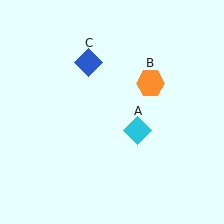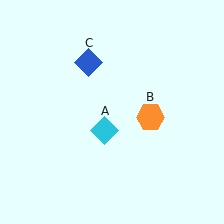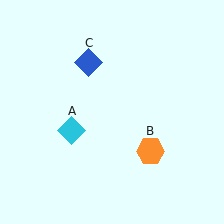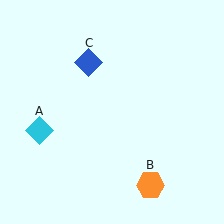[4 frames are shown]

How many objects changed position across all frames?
2 objects changed position: cyan diamond (object A), orange hexagon (object B).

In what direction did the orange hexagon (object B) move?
The orange hexagon (object B) moved down.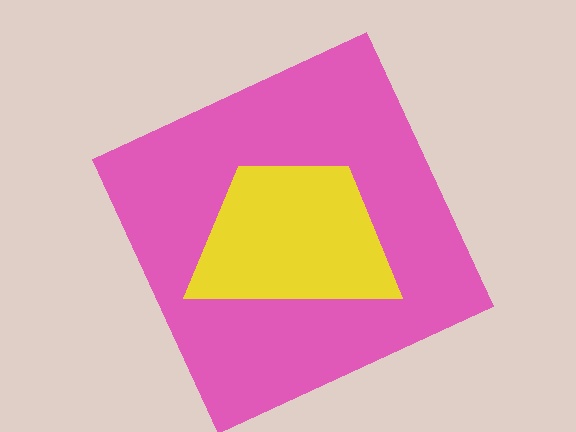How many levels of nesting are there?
2.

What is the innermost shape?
The yellow trapezoid.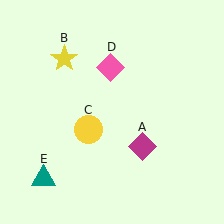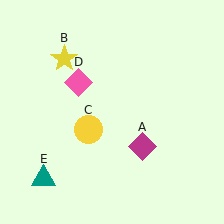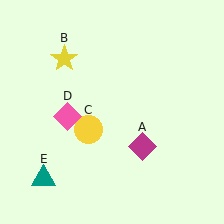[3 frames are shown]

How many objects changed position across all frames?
1 object changed position: pink diamond (object D).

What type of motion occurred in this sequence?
The pink diamond (object D) rotated counterclockwise around the center of the scene.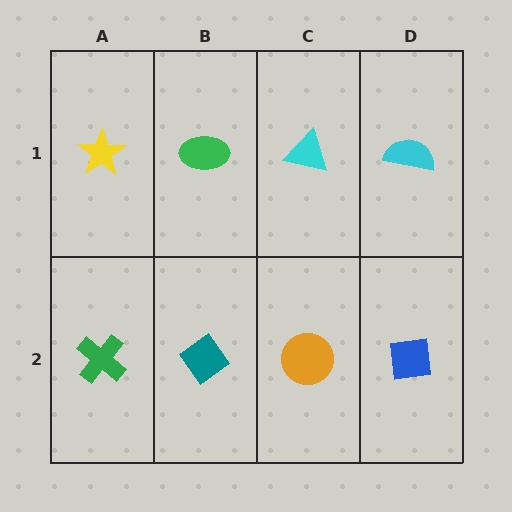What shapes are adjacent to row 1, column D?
A blue square (row 2, column D), a cyan triangle (row 1, column C).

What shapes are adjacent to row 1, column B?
A teal diamond (row 2, column B), a yellow star (row 1, column A), a cyan triangle (row 1, column C).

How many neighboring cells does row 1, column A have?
2.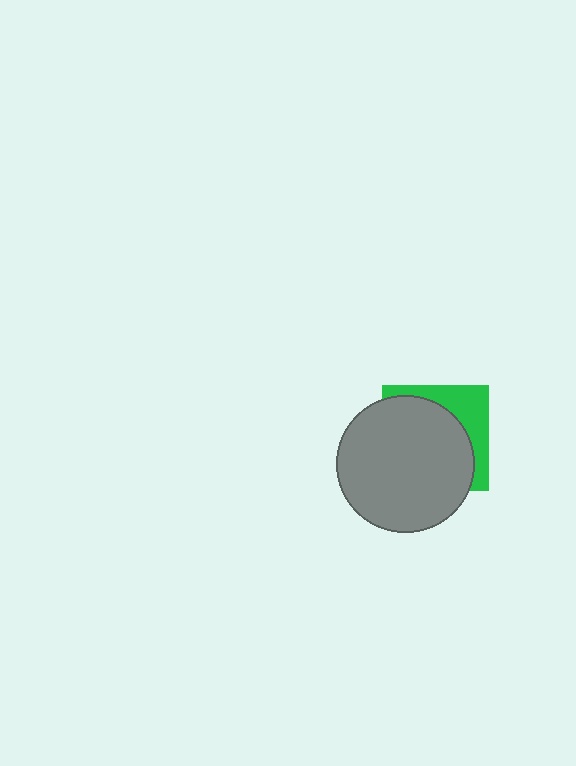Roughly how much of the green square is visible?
A small part of it is visible (roughly 31%).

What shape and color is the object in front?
The object in front is a gray circle.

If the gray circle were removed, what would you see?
You would see the complete green square.